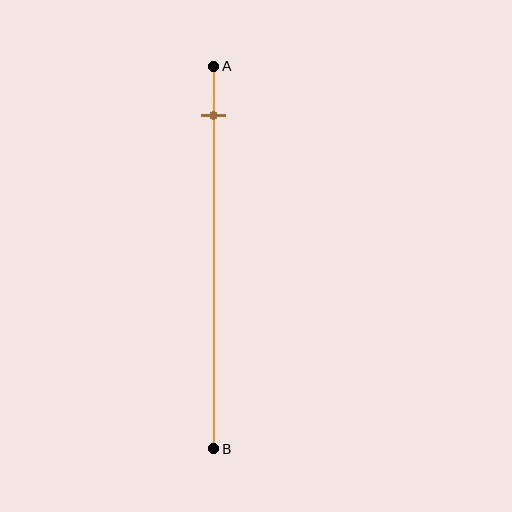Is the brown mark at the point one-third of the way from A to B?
No, the mark is at about 15% from A, not at the 33% one-third point.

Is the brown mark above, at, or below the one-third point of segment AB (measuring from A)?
The brown mark is above the one-third point of segment AB.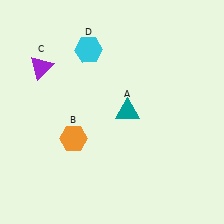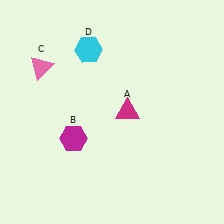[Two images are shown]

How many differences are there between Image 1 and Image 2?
There are 3 differences between the two images.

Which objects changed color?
A changed from teal to magenta. B changed from orange to magenta. C changed from purple to pink.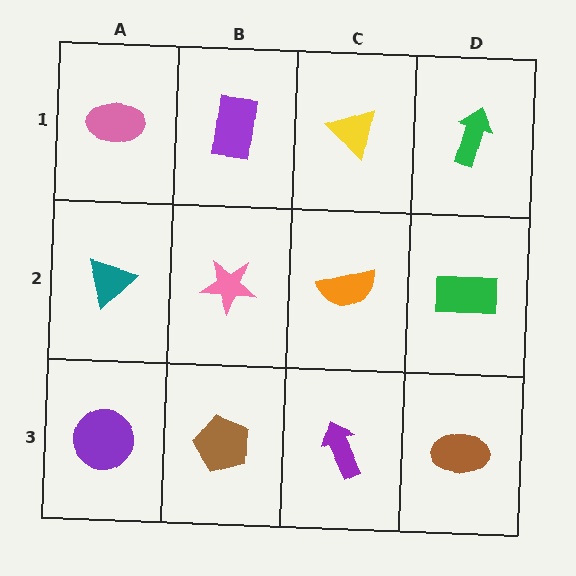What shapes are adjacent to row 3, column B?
A pink star (row 2, column B), a purple circle (row 3, column A), a purple arrow (row 3, column C).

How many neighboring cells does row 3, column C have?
3.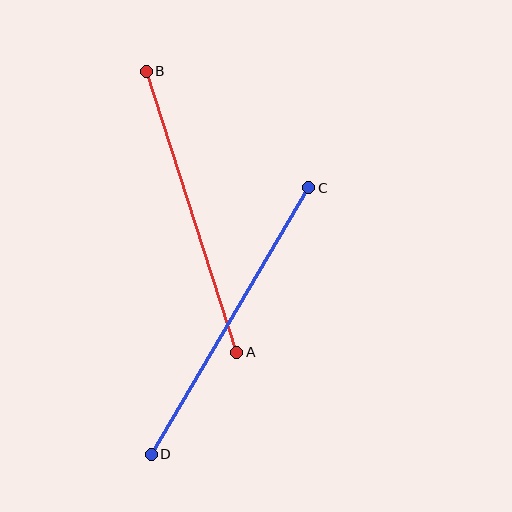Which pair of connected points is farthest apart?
Points C and D are farthest apart.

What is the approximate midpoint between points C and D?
The midpoint is at approximately (230, 321) pixels.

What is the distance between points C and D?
The distance is approximately 309 pixels.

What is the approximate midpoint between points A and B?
The midpoint is at approximately (192, 212) pixels.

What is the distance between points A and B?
The distance is approximately 295 pixels.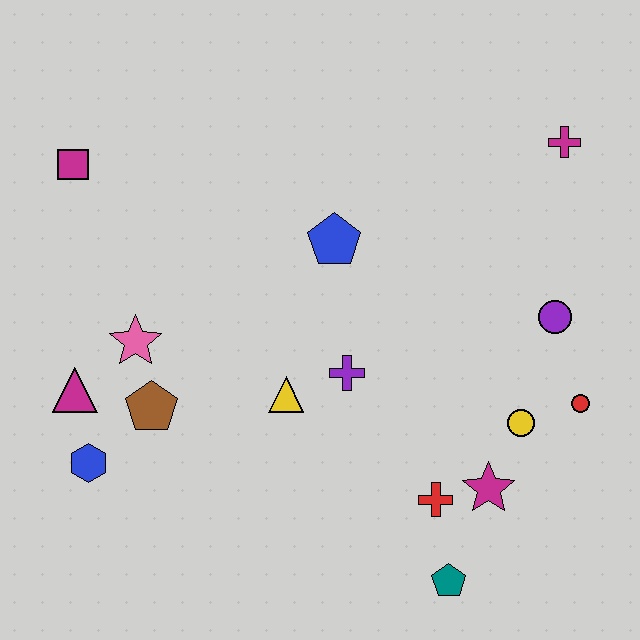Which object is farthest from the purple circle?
The magenta square is farthest from the purple circle.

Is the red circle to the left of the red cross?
No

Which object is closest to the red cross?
The magenta star is closest to the red cross.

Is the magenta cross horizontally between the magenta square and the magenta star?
No